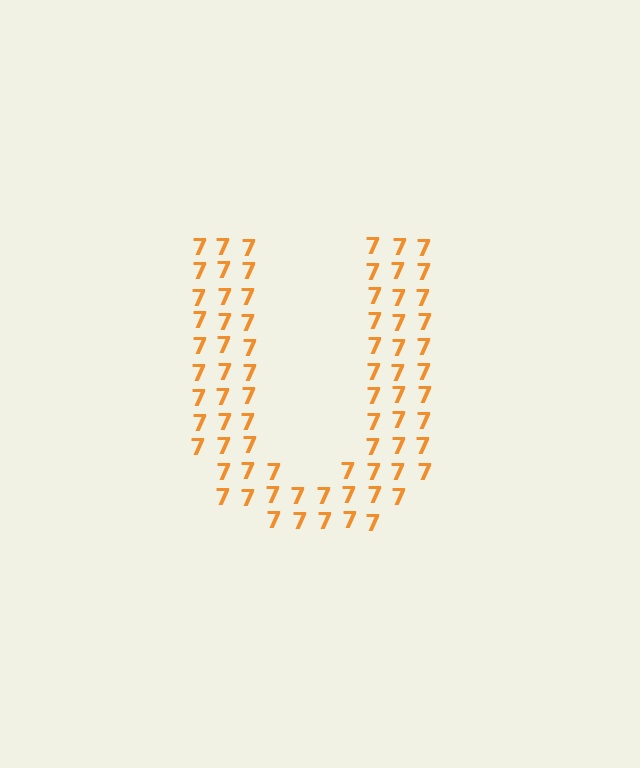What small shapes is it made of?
It is made of small digit 7's.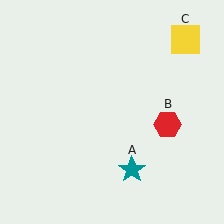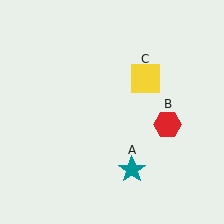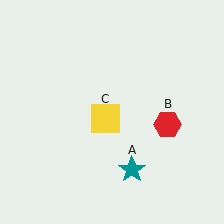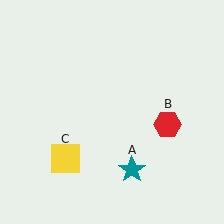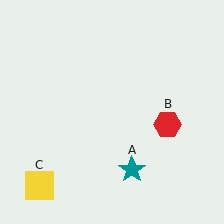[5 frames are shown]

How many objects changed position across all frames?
1 object changed position: yellow square (object C).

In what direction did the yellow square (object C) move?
The yellow square (object C) moved down and to the left.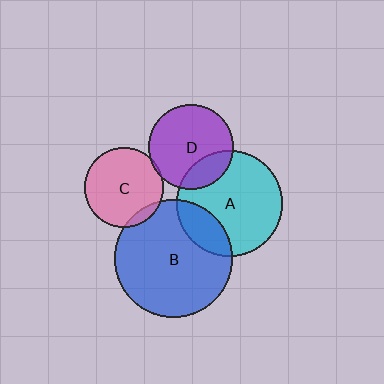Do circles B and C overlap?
Yes.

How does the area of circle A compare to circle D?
Approximately 1.5 times.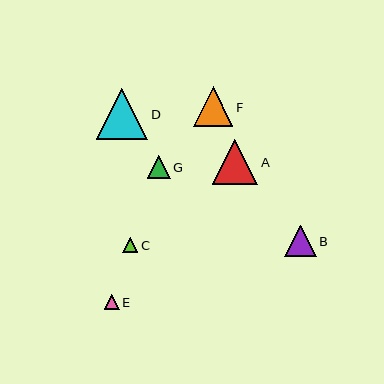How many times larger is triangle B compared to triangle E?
Triangle B is approximately 2.1 times the size of triangle E.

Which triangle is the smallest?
Triangle E is the smallest with a size of approximately 15 pixels.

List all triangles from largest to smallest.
From largest to smallest: D, A, F, B, G, C, E.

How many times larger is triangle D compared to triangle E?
Triangle D is approximately 3.4 times the size of triangle E.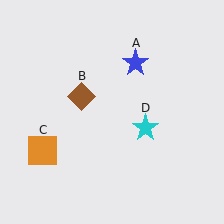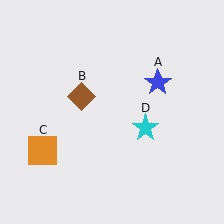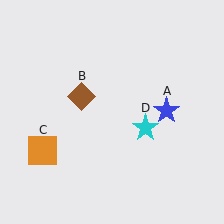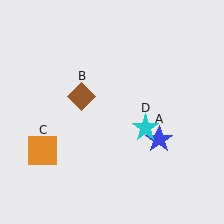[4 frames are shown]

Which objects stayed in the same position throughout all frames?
Brown diamond (object B) and orange square (object C) and cyan star (object D) remained stationary.